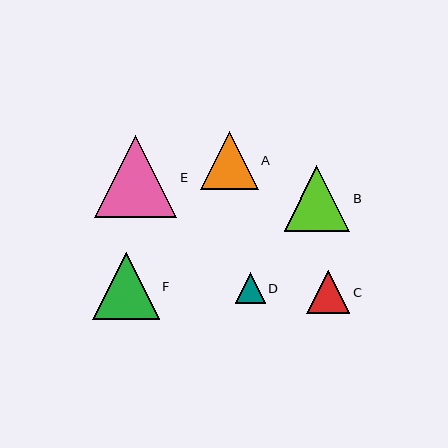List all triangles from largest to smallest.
From largest to smallest: E, F, B, A, C, D.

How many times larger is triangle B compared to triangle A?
Triangle B is approximately 1.1 times the size of triangle A.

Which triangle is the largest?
Triangle E is the largest with a size of approximately 82 pixels.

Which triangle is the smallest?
Triangle D is the smallest with a size of approximately 30 pixels.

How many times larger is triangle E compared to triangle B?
Triangle E is approximately 1.3 times the size of triangle B.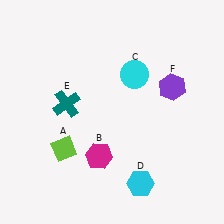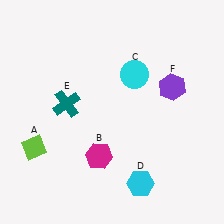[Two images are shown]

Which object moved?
The lime diamond (A) moved left.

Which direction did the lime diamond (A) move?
The lime diamond (A) moved left.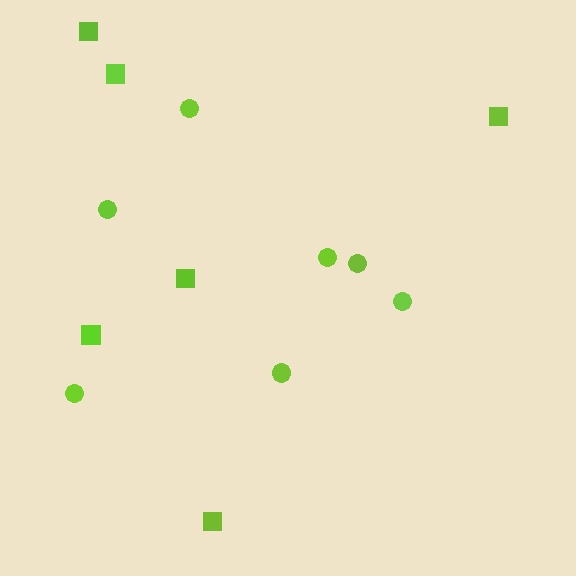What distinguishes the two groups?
There are 2 groups: one group of squares (6) and one group of circles (7).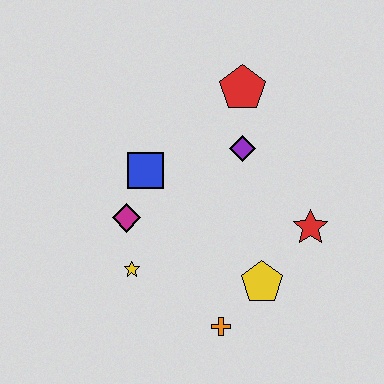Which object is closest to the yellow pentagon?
The orange cross is closest to the yellow pentagon.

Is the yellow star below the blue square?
Yes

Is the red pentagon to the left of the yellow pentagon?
Yes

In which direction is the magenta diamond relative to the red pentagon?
The magenta diamond is below the red pentagon.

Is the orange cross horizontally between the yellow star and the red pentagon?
Yes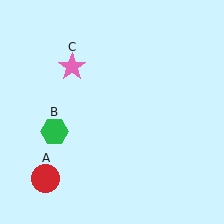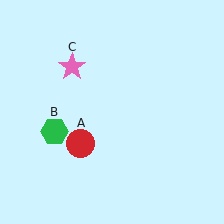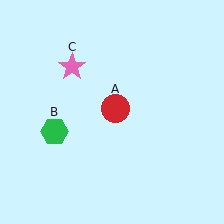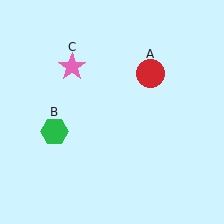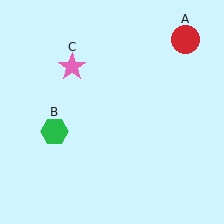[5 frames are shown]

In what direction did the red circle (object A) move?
The red circle (object A) moved up and to the right.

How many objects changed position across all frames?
1 object changed position: red circle (object A).